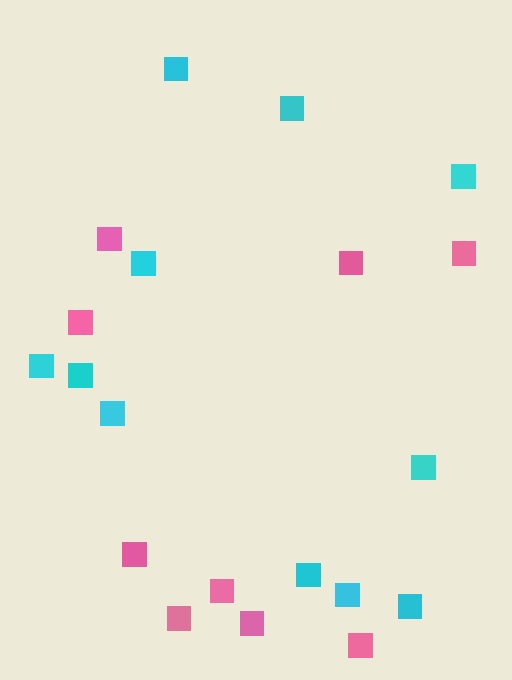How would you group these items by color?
There are 2 groups: one group of pink squares (9) and one group of cyan squares (11).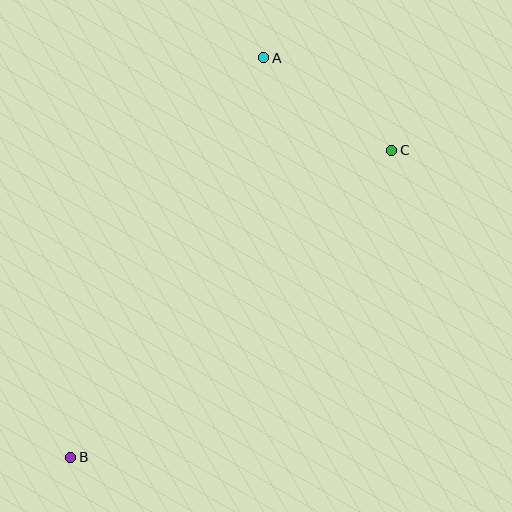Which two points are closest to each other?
Points A and C are closest to each other.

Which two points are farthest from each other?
Points B and C are farthest from each other.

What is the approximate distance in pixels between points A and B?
The distance between A and B is approximately 444 pixels.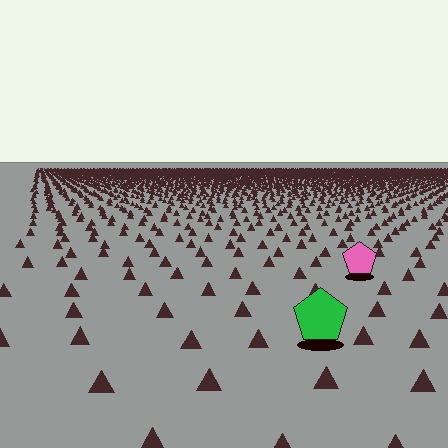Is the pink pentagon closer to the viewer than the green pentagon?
No. The green pentagon is closer — you can tell from the texture gradient: the ground texture is coarser near it.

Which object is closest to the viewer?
The green pentagon is closest. The texture marks near it are larger and more spread out.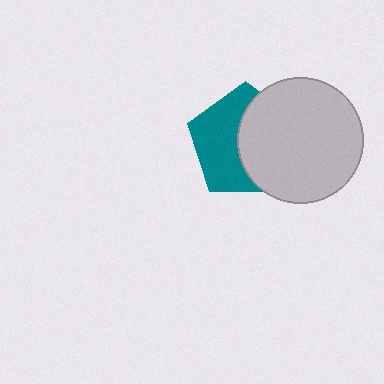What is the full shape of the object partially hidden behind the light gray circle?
The partially hidden object is a teal pentagon.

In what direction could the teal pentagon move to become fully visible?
The teal pentagon could move left. That would shift it out from behind the light gray circle entirely.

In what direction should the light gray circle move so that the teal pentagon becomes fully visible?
The light gray circle should move right. That is the shortest direction to clear the overlap and leave the teal pentagon fully visible.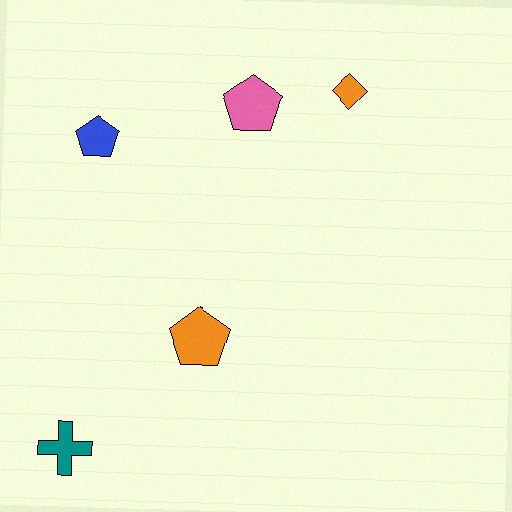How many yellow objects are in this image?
There are no yellow objects.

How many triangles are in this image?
There are no triangles.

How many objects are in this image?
There are 5 objects.